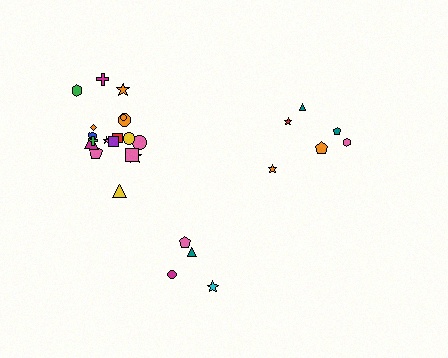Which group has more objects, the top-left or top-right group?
The top-left group.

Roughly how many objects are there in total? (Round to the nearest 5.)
Roughly 30 objects in total.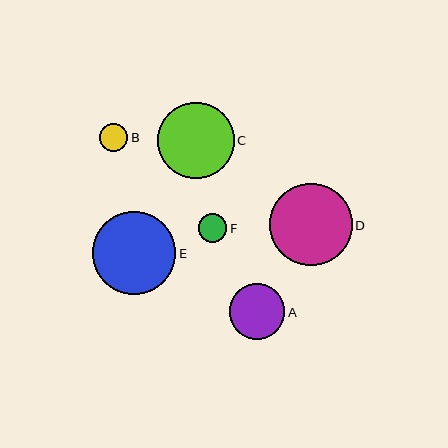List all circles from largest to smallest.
From largest to smallest: E, D, C, A, F, B.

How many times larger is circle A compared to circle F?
Circle A is approximately 1.9 times the size of circle F.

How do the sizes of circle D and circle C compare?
Circle D and circle C are approximately the same size.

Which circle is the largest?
Circle E is the largest with a size of approximately 83 pixels.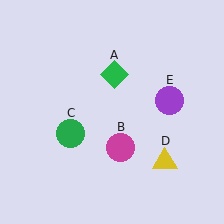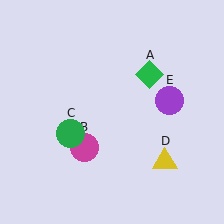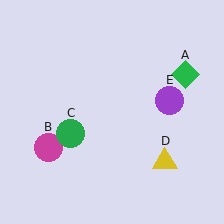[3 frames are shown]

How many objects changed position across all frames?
2 objects changed position: green diamond (object A), magenta circle (object B).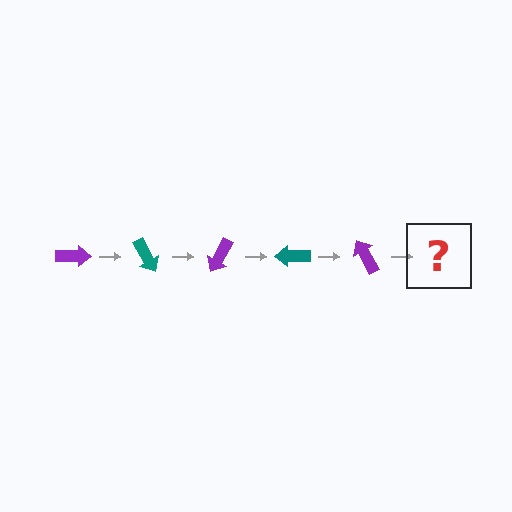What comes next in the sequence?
The next element should be a teal arrow, rotated 300 degrees from the start.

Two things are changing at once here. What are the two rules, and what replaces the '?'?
The two rules are that it rotates 60 degrees each step and the color cycles through purple and teal. The '?' should be a teal arrow, rotated 300 degrees from the start.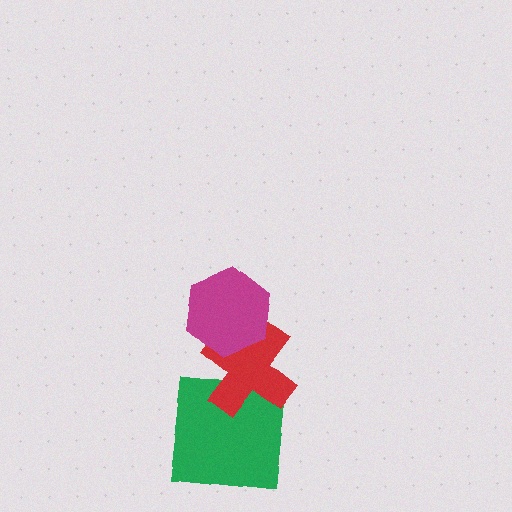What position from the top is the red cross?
The red cross is 2nd from the top.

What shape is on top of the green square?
The red cross is on top of the green square.